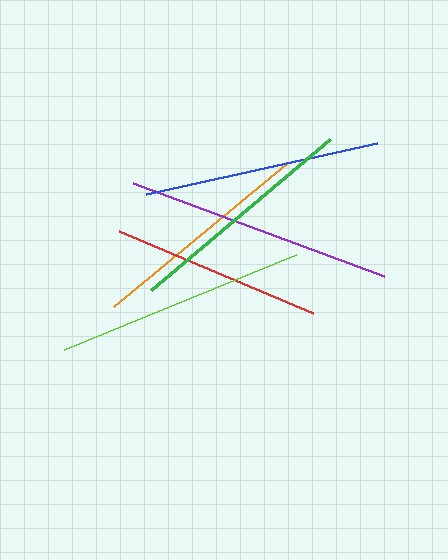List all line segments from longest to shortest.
From longest to shortest: purple, lime, blue, green, orange, red.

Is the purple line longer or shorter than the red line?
The purple line is longer than the red line.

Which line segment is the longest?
The purple line is the longest at approximately 268 pixels.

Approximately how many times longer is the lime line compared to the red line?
The lime line is approximately 1.2 times the length of the red line.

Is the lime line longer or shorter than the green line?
The lime line is longer than the green line.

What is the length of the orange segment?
The orange segment is approximately 224 pixels long.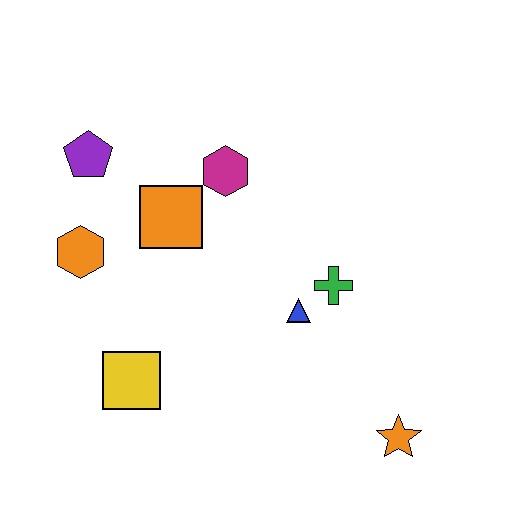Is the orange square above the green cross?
Yes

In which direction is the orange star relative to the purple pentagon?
The orange star is to the right of the purple pentagon.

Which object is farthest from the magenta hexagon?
The orange star is farthest from the magenta hexagon.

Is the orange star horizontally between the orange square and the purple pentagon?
No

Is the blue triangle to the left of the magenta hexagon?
No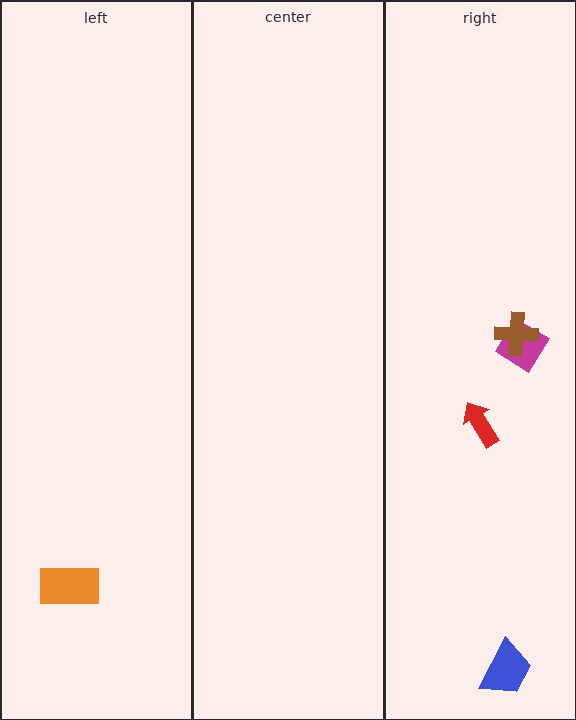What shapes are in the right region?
The blue trapezoid, the magenta diamond, the brown cross, the red arrow.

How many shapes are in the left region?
1.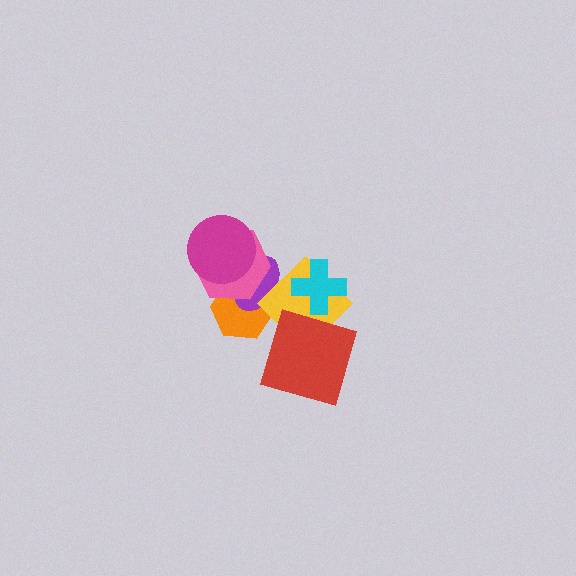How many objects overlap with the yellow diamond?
4 objects overlap with the yellow diamond.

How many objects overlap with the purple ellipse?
4 objects overlap with the purple ellipse.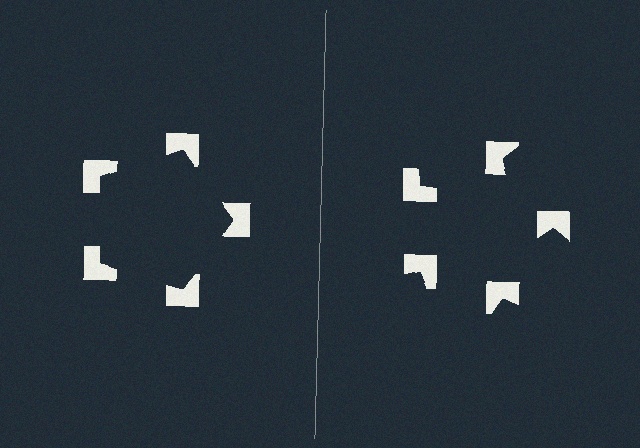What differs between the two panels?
The notched squares are positioned identically on both sides; only the wedge orientations differ. On the left they align to a pentagon; on the right they are misaligned.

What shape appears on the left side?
An illusory pentagon.